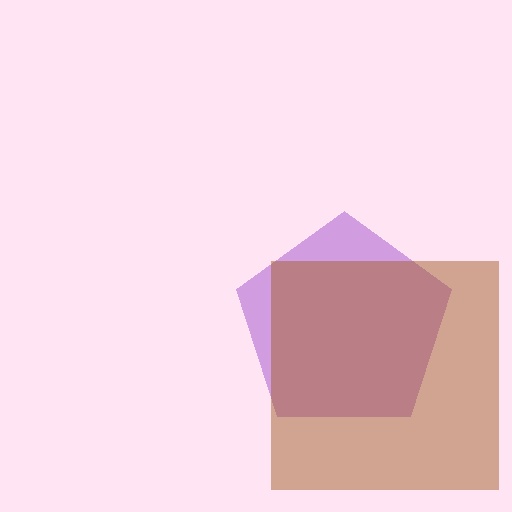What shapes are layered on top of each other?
The layered shapes are: a purple pentagon, a brown square.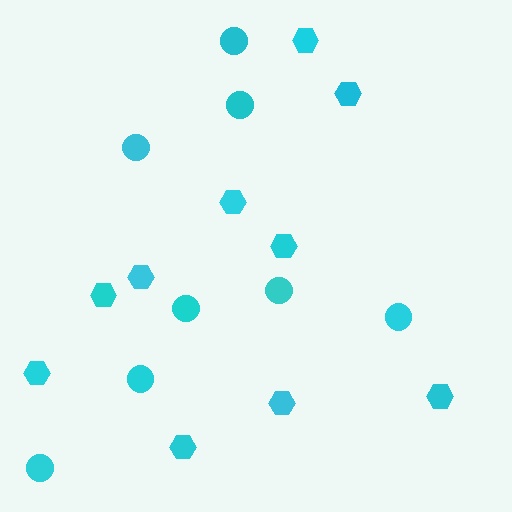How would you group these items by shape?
There are 2 groups: one group of hexagons (10) and one group of circles (8).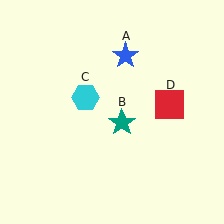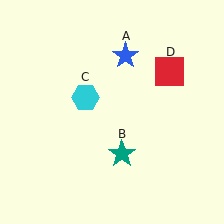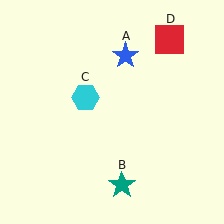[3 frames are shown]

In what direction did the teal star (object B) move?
The teal star (object B) moved down.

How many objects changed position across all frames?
2 objects changed position: teal star (object B), red square (object D).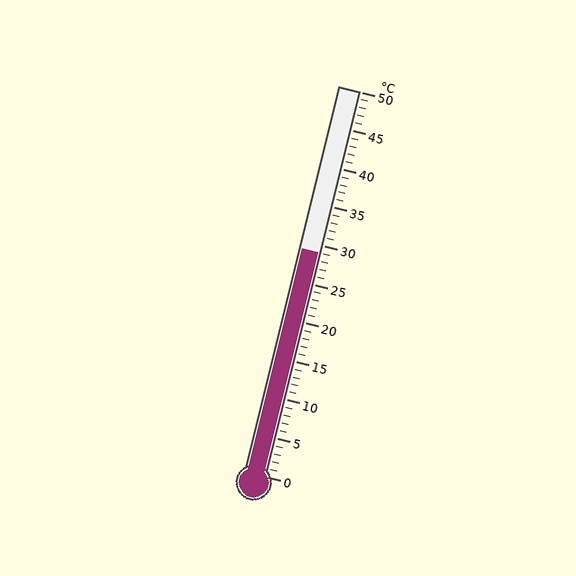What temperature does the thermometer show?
The thermometer shows approximately 29°C.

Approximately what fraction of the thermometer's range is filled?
The thermometer is filled to approximately 60% of its range.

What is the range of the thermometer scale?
The thermometer scale ranges from 0°C to 50°C.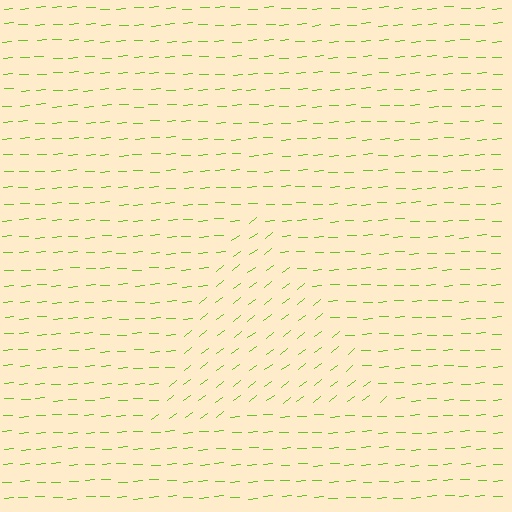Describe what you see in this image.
The image is filled with small lime line segments. A triangle region in the image has lines oriented differently from the surrounding lines, creating a visible texture boundary.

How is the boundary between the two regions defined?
The boundary is defined purely by a change in line orientation (approximately 34 degrees difference). All lines are the same color and thickness.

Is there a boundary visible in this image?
Yes, there is a texture boundary formed by a change in line orientation.